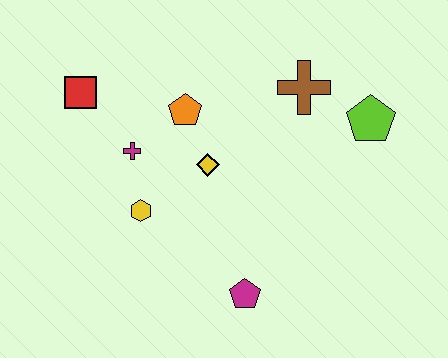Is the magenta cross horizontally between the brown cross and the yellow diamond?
No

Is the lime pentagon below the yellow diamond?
No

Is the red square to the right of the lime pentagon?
No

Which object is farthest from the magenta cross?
The lime pentagon is farthest from the magenta cross.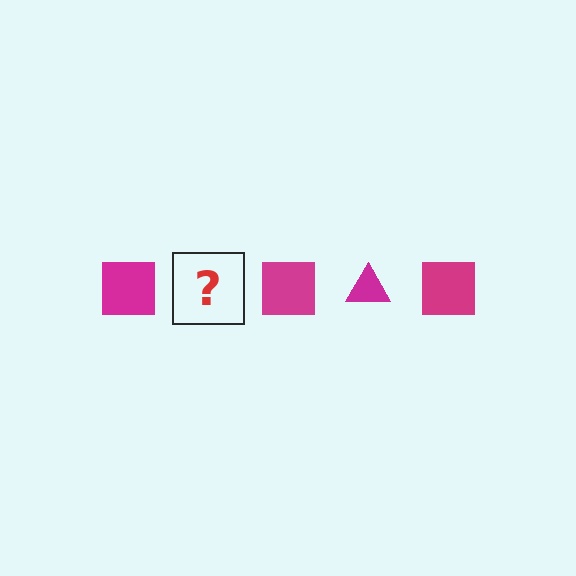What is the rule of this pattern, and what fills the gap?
The rule is that the pattern cycles through square, triangle shapes in magenta. The gap should be filled with a magenta triangle.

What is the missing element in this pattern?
The missing element is a magenta triangle.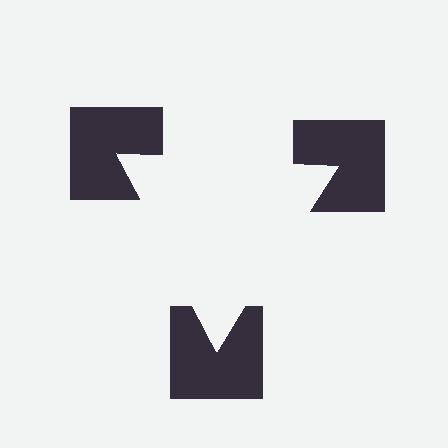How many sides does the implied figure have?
3 sides.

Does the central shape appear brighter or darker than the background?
It typically appears slightly brighter than the background, even though no actual brightness change is drawn.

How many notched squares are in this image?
There are 3 — one at each vertex of the illusory triangle.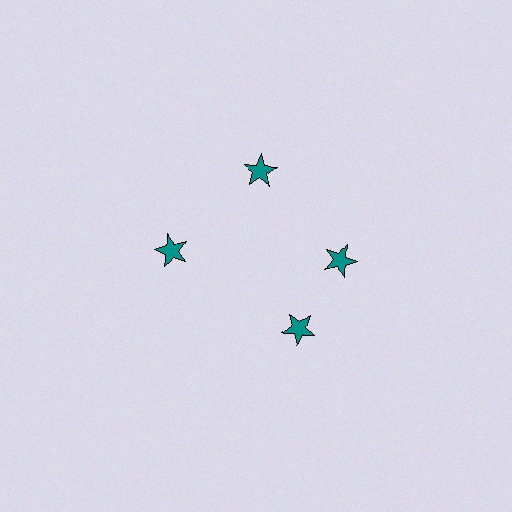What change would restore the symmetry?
The symmetry would be restored by rotating it back into even spacing with its neighbors so that all 4 stars sit at equal angles and equal distance from the center.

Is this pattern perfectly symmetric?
No. The 4 teal stars are arranged in a ring, but one element near the 6 o'clock position is rotated out of alignment along the ring, breaking the 4-fold rotational symmetry.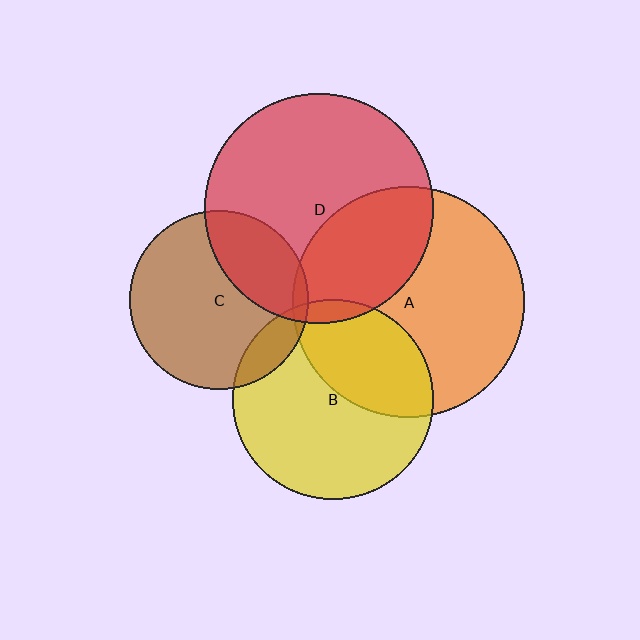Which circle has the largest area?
Circle A (orange).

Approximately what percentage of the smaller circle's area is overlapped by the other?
Approximately 5%.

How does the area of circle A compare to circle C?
Approximately 1.7 times.